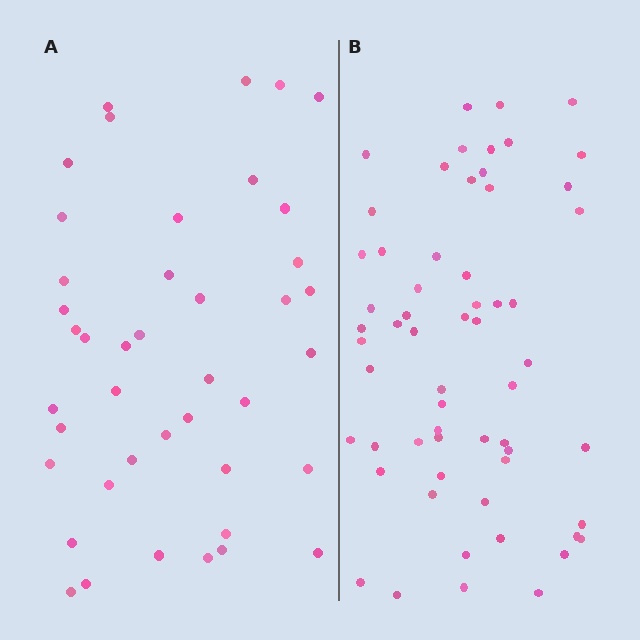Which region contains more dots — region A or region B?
Region B (the right region) has more dots.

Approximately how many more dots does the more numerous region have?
Region B has approximately 20 more dots than region A.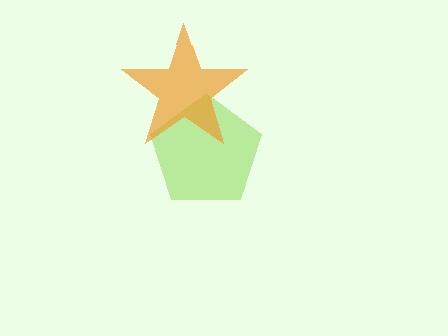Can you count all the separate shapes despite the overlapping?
Yes, there are 2 separate shapes.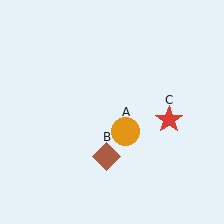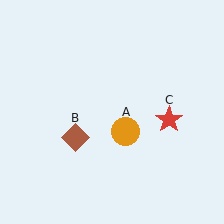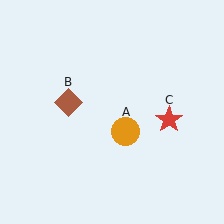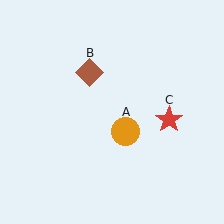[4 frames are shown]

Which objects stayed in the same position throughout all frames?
Orange circle (object A) and red star (object C) remained stationary.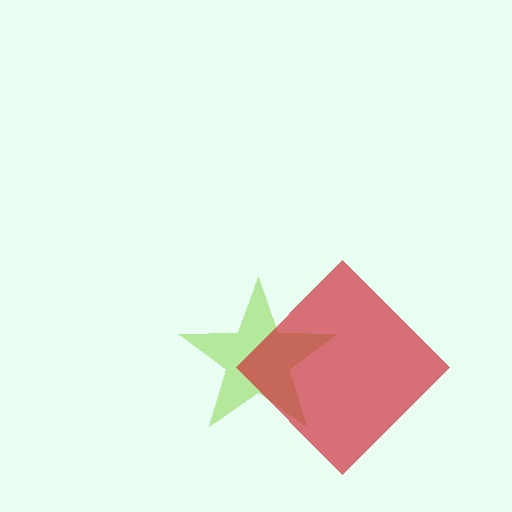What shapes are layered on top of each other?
The layered shapes are: a lime star, a red diamond.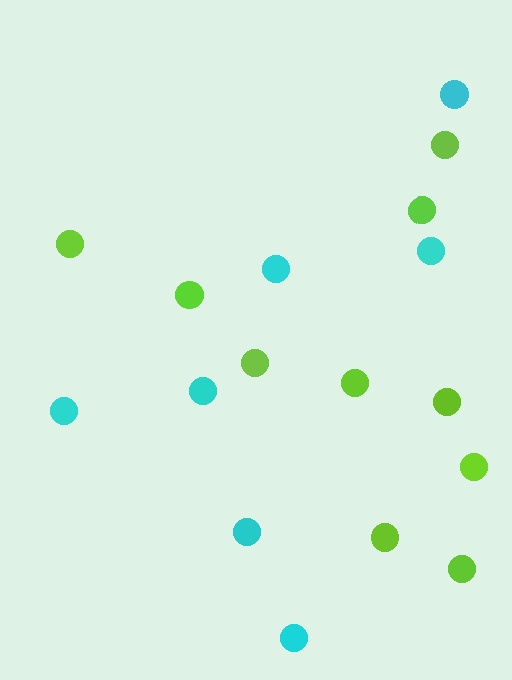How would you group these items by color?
There are 2 groups: one group of cyan circles (7) and one group of lime circles (10).